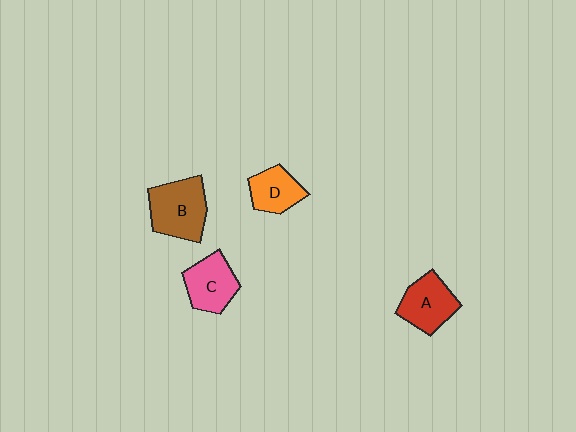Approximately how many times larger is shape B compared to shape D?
Approximately 1.5 times.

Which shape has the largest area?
Shape B (brown).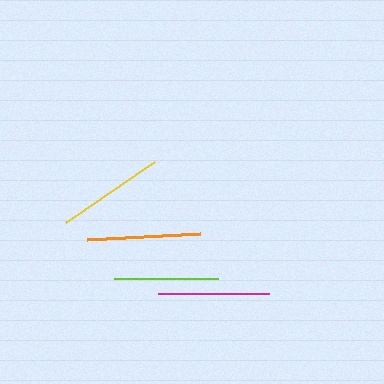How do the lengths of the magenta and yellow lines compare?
The magenta and yellow lines are approximately the same length.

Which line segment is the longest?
The orange line is the longest at approximately 113 pixels.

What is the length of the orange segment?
The orange segment is approximately 113 pixels long.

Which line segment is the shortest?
The lime line is the shortest at approximately 103 pixels.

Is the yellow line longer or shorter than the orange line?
The orange line is longer than the yellow line.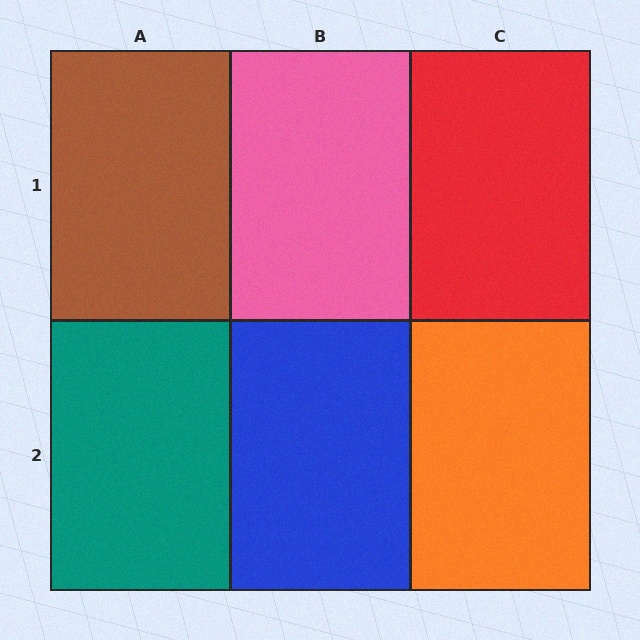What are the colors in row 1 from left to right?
Brown, pink, red.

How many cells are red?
1 cell is red.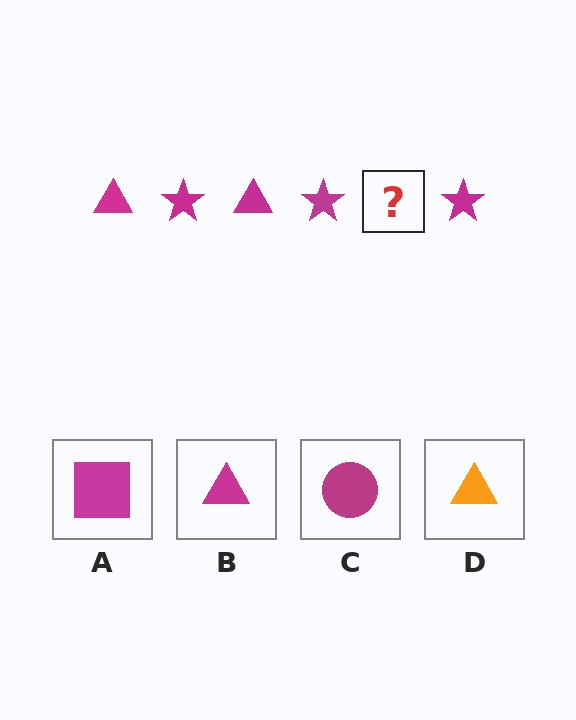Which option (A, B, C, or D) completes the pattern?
B.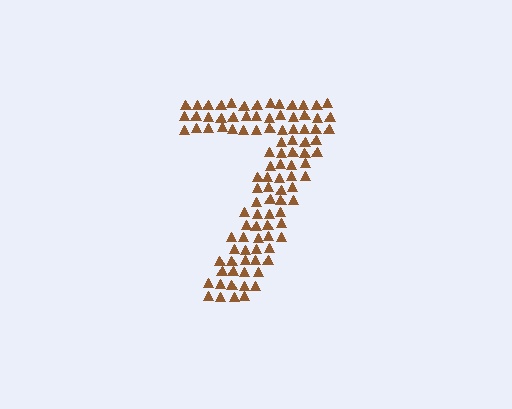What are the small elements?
The small elements are triangles.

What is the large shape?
The large shape is the digit 7.